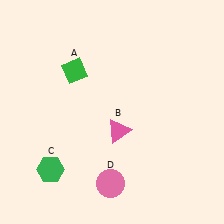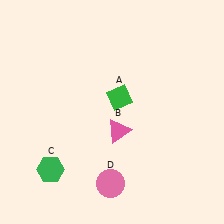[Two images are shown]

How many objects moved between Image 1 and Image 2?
1 object moved between the two images.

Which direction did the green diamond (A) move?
The green diamond (A) moved right.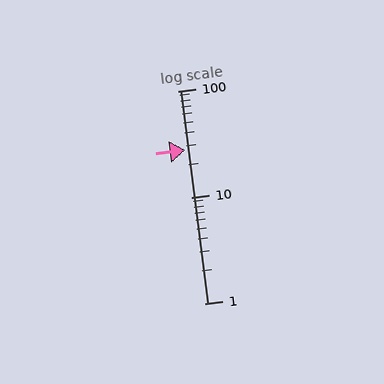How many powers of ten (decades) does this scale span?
The scale spans 2 decades, from 1 to 100.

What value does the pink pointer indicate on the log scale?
The pointer indicates approximately 28.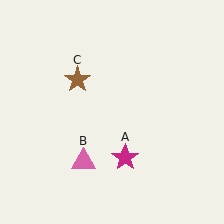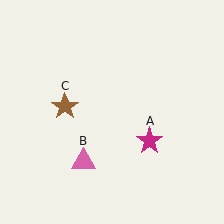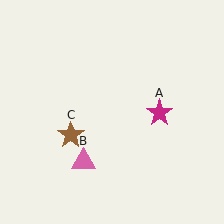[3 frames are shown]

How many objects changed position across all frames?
2 objects changed position: magenta star (object A), brown star (object C).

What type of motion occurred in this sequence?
The magenta star (object A), brown star (object C) rotated counterclockwise around the center of the scene.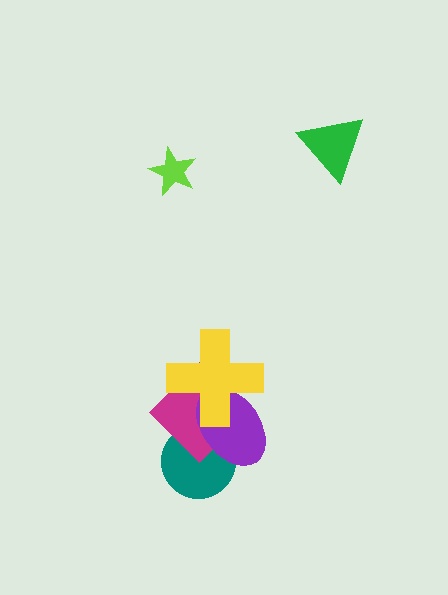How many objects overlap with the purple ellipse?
3 objects overlap with the purple ellipse.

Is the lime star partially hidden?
No, no other shape covers it.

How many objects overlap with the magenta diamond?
3 objects overlap with the magenta diamond.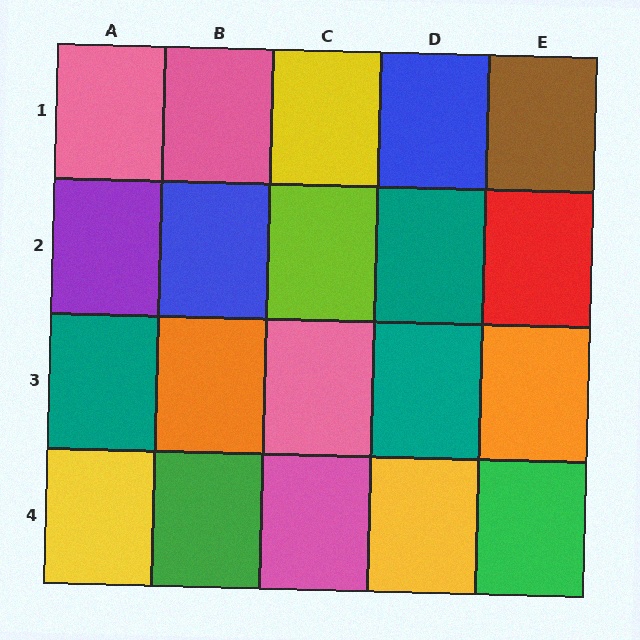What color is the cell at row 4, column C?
Pink.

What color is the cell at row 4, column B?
Green.